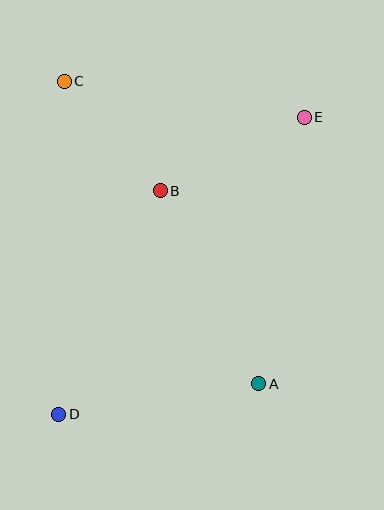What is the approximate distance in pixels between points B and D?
The distance between B and D is approximately 246 pixels.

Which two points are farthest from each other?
Points D and E are farthest from each other.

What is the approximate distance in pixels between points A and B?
The distance between A and B is approximately 217 pixels.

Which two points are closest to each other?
Points B and C are closest to each other.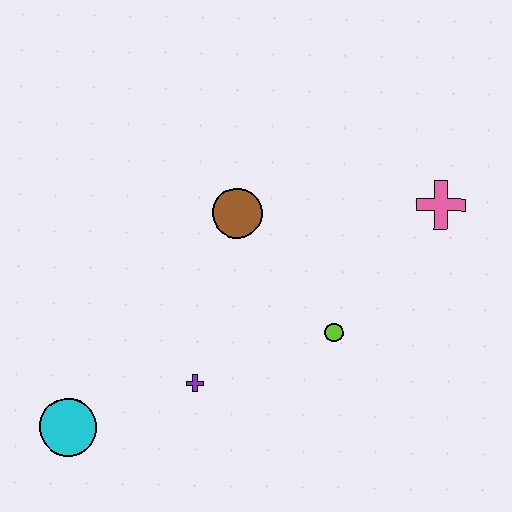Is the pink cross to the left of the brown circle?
No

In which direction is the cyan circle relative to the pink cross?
The cyan circle is to the left of the pink cross.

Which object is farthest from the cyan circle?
The pink cross is farthest from the cyan circle.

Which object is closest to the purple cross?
The cyan circle is closest to the purple cross.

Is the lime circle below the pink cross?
Yes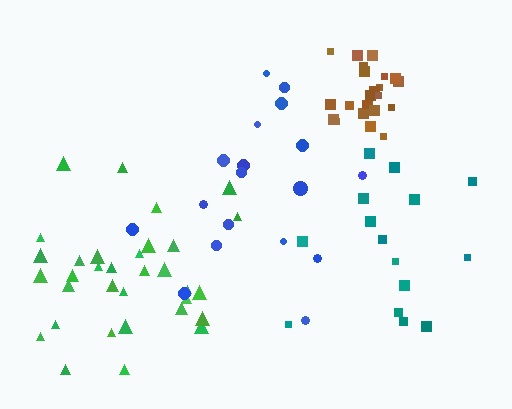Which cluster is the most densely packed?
Brown.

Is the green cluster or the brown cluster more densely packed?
Brown.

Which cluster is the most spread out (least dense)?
Teal.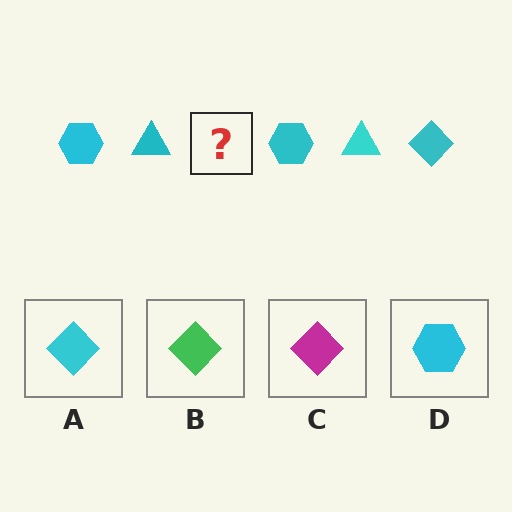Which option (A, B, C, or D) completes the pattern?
A.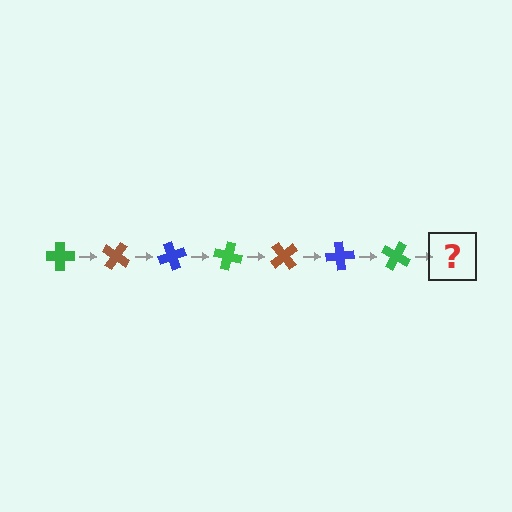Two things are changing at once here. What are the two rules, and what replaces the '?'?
The two rules are that it rotates 35 degrees each step and the color cycles through green, brown, and blue. The '?' should be a brown cross, rotated 245 degrees from the start.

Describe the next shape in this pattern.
It should be a brown cross, rotated 245 degrees from the start.